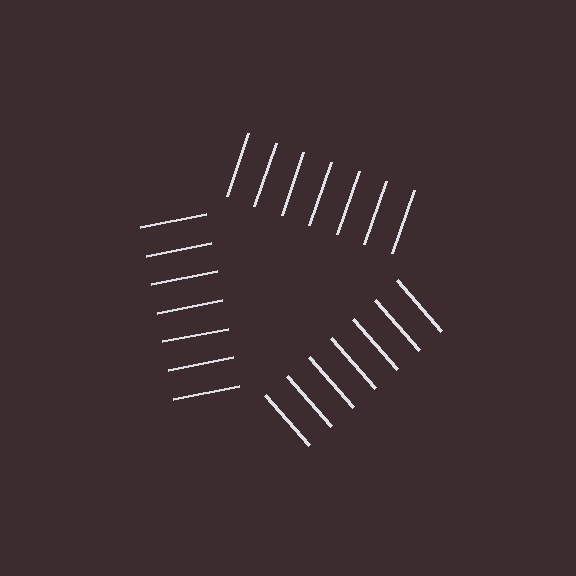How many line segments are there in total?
21 — 7 along each of the 3 edges.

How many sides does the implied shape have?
3 sides — the line-ends trace a triangle.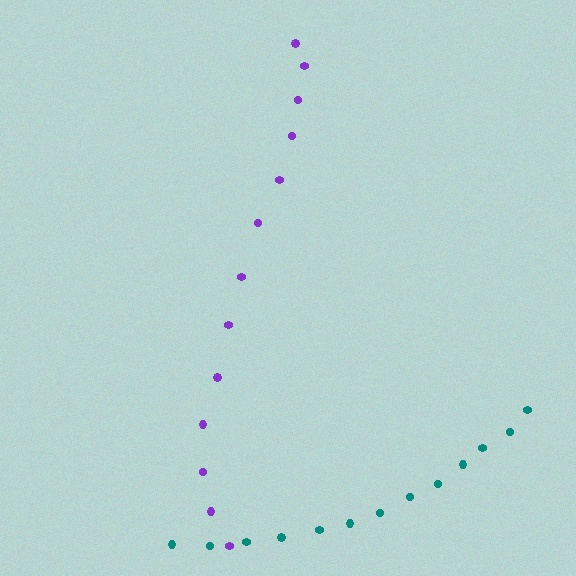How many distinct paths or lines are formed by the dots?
There are 2 distinct paths.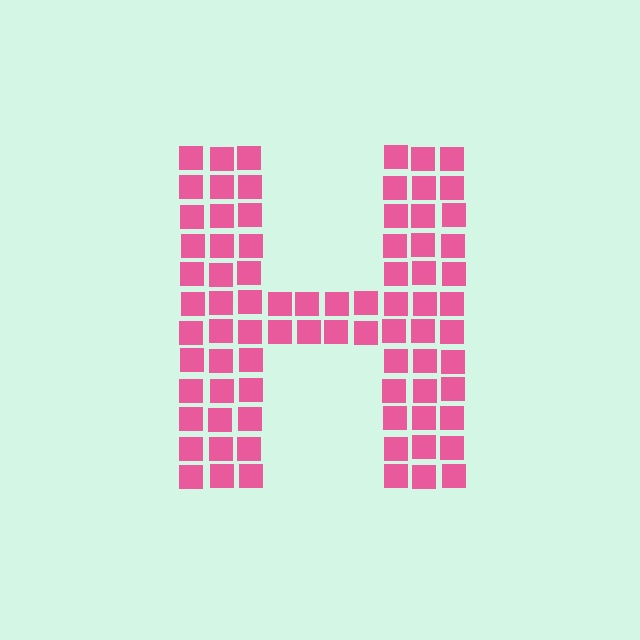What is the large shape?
The large shape is the letter H.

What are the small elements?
The small elements are squares.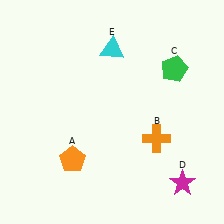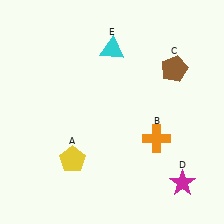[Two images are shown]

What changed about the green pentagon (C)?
In Image 1, C is green. In Image 2, it changed to brown.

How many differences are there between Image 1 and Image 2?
There are 2 differences between the two images.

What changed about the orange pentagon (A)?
In Image 1, A is orange. In Image 2, it changed to yellow.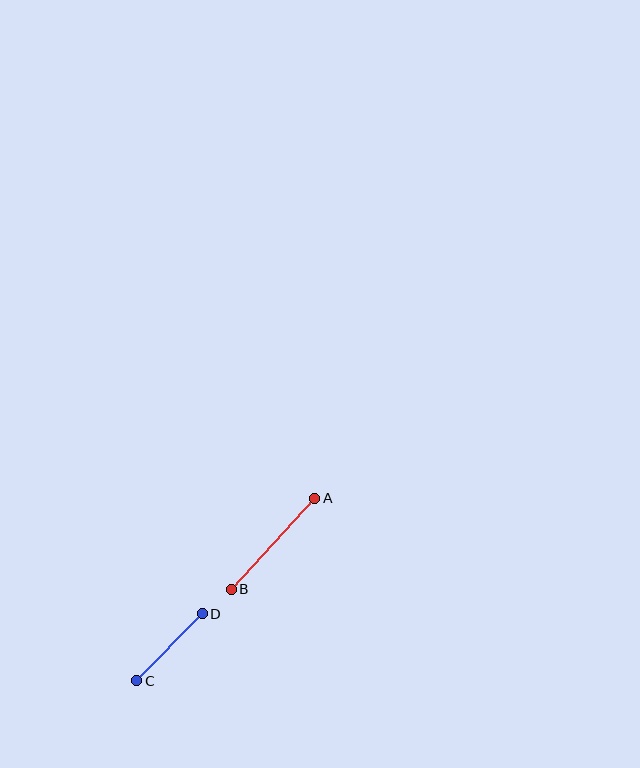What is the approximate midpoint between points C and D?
The midpoint is at approximately (169, 647) pixels.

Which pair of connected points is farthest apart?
Points A and B are farthest apart.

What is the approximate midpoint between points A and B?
The midpoint is at approximately (273, 544) pixels.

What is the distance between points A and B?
The distance is approximately 124 pixels.